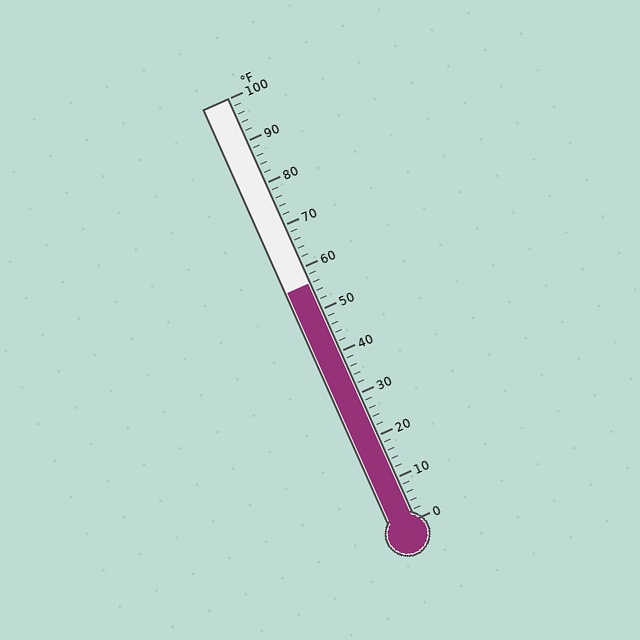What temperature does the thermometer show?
The thermometer shows approximately 56°F.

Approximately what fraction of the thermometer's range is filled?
The thermometer is filled to approximately 55% of its range.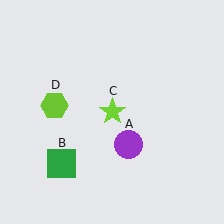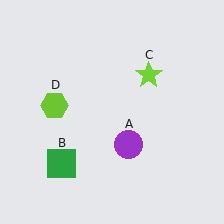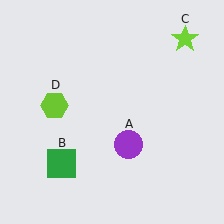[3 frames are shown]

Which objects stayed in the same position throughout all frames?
Purple circle (object A) and green square (object B) and lime hexagon (object D) remained stationary.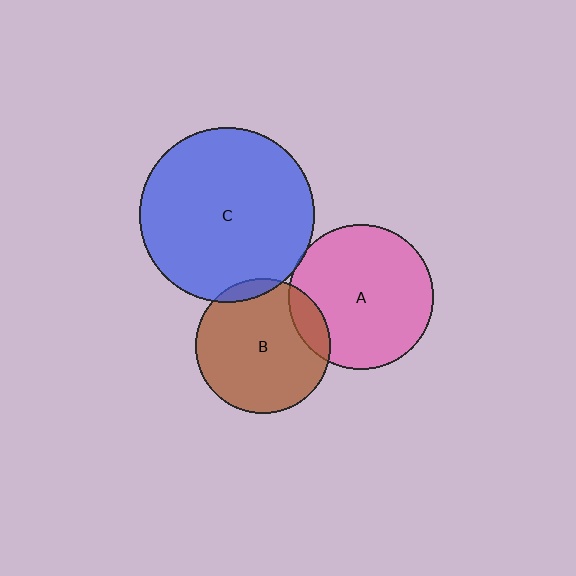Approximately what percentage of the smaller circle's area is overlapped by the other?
Approximately 5%.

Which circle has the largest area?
Circle C (blue).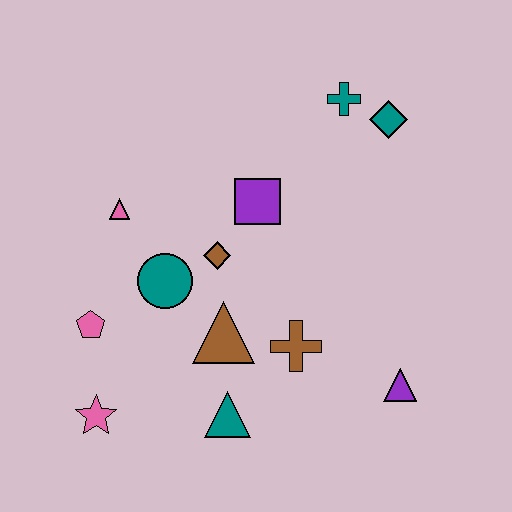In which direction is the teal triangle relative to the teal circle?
The teal triangle is below the teal circle.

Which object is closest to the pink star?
The pink pentagon is closest to the pink star.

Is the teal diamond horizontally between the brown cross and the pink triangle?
No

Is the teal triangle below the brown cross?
Yes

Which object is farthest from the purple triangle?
The pink triangle is farthest from the purple triangle.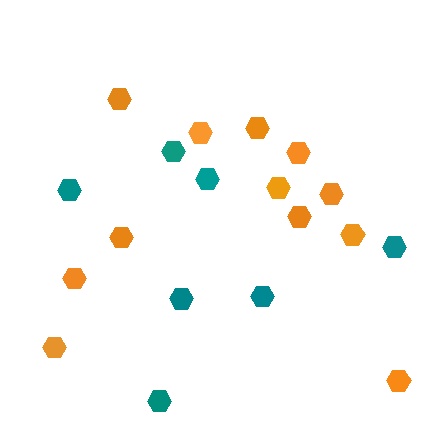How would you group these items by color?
There are 2 groups: one group of orange hexagons (12) and one group of teal hexagons (7).